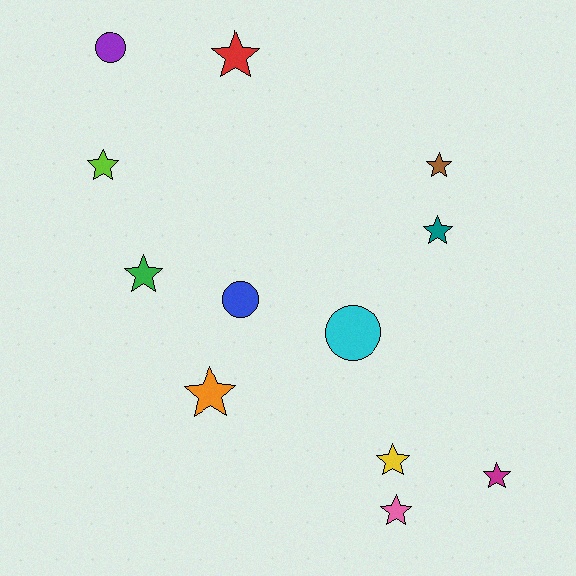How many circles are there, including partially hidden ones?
There are 3 circles.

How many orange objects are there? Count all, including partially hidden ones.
There is 1 orange object.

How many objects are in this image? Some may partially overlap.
There are 12 objects.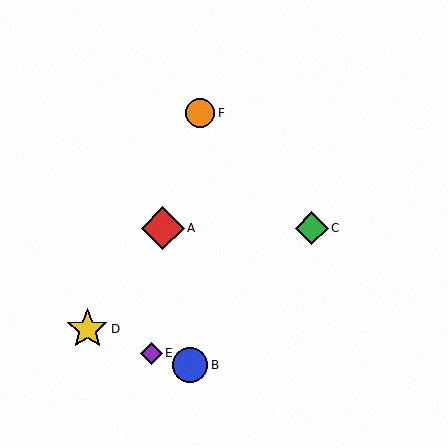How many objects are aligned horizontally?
2 objects (A, C) are aligned horizontally.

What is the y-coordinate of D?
Object D is at y≈329.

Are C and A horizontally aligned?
Yes, both are at y≈228.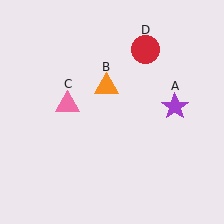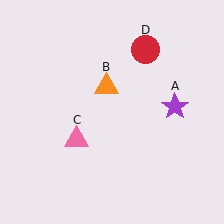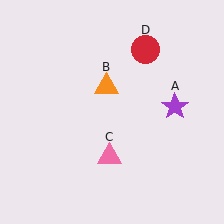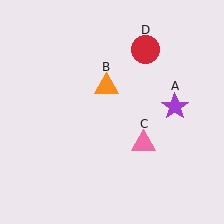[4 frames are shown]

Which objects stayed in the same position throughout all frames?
Purple star (object A) and orange triangle (object B) and red circle (object D) remained stationary.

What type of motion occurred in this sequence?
The pink triangle (object C) rotated counterclockwise around the center of the scene.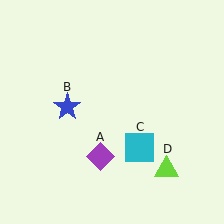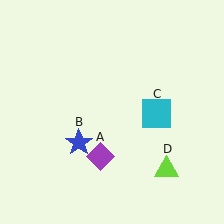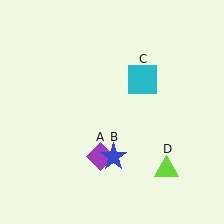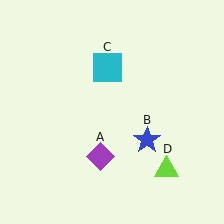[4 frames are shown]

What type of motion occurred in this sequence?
The blue star (object B), cyan square (object C) rotated counterclockwise around the center of the scene.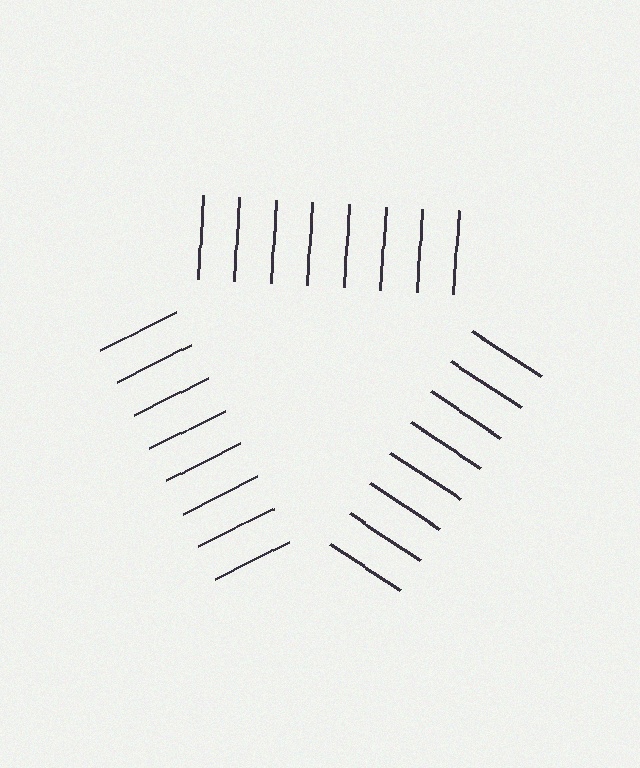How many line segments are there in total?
24 — 8 along each of the 3 edges.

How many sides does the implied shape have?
3 sides — the line-ends trace a triangle.